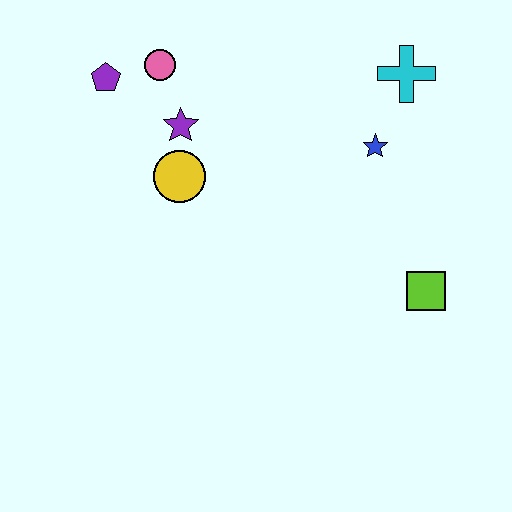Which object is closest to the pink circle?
The purple pentagon is closest to the pink circle.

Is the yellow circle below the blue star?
Yes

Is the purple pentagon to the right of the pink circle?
No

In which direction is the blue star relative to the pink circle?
The blue star is to the right of the pink circle.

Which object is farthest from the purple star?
The lime square is farthest from the purple star.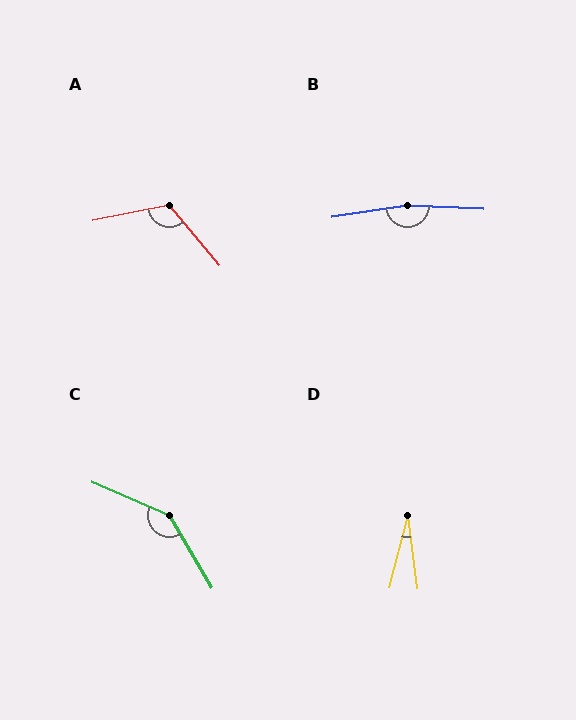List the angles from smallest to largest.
D (22°), A (118°), C (144°), B (169°).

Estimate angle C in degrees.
Approximately 144 degrees.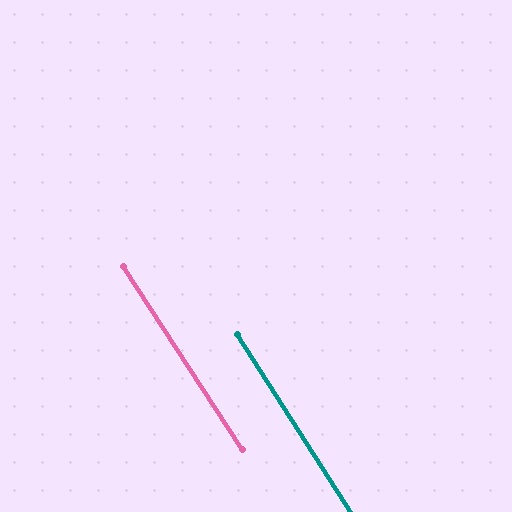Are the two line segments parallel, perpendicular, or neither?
Parallel — their directions differ by only 0.6°.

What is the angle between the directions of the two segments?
Approximately 1 degree.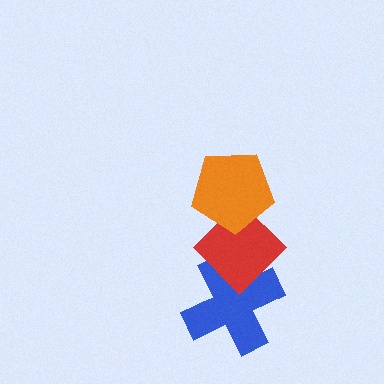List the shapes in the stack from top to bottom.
From top to bottom: the orange pentagon, the red diamond, the blue cross.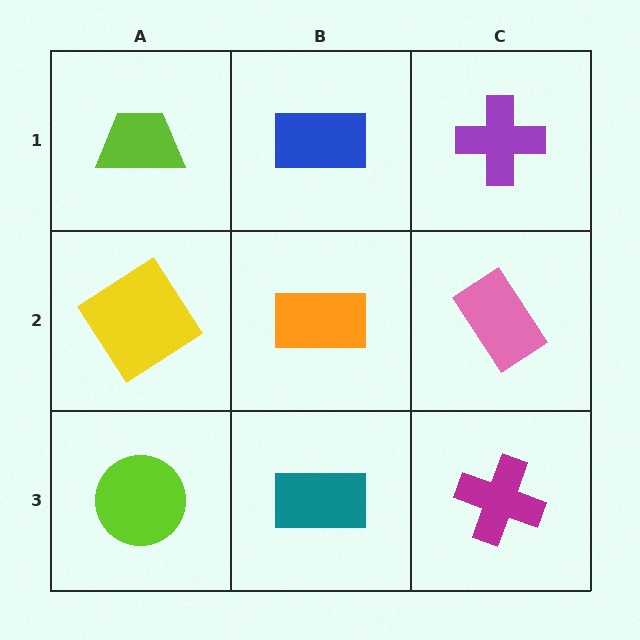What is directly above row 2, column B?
A blue rectangle.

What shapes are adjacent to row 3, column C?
A pink rectangle (row 2, column C), a teal rectangle (row 3, column B).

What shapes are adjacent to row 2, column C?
A purple cross (row 1, column C), a magenta cross (row 3, column C), an orange rectangle (row 2, column B).